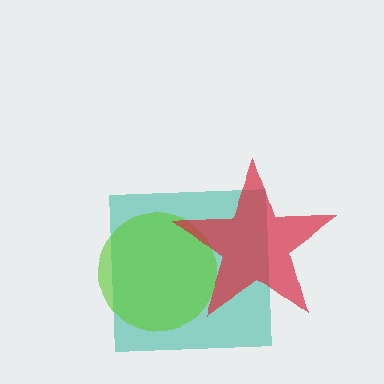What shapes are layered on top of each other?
The layered shapes are: a teal square, a lime circle, a red star.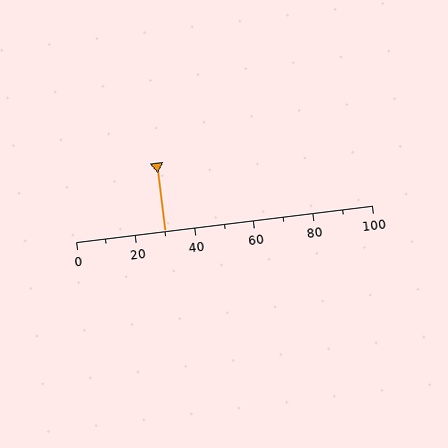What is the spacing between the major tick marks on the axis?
The major ticks are spaced 20 apart.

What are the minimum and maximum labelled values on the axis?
The axis runs from 0 to 100.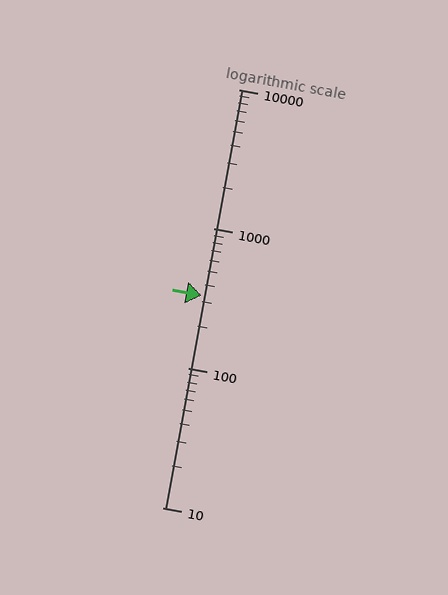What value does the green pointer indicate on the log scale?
The pointer indicates approximately 330.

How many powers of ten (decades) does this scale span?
The scale spans 3 decades, from 10 to 10000.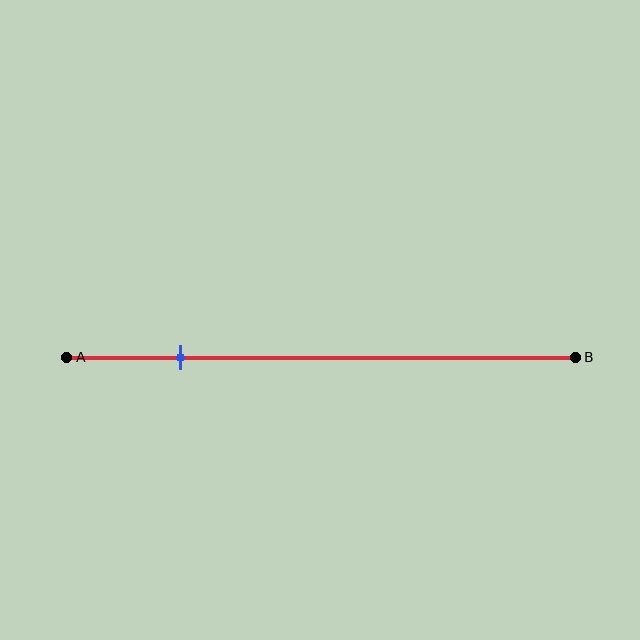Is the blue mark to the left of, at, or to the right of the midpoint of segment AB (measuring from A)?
The blue mark is to the left of the midpoint of segment AB.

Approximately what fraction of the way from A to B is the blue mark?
The blue mark is approximately 20% of the way from A to B.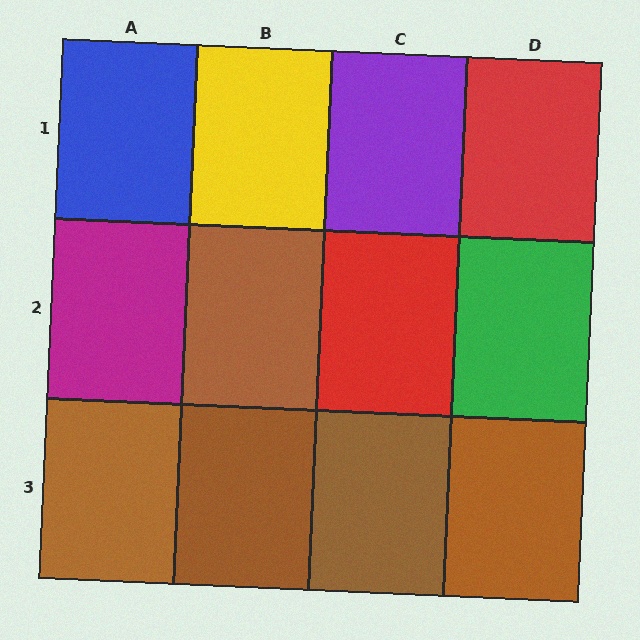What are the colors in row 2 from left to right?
Magenta, brown, red, green.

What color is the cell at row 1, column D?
Red.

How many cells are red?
2 cells are red.